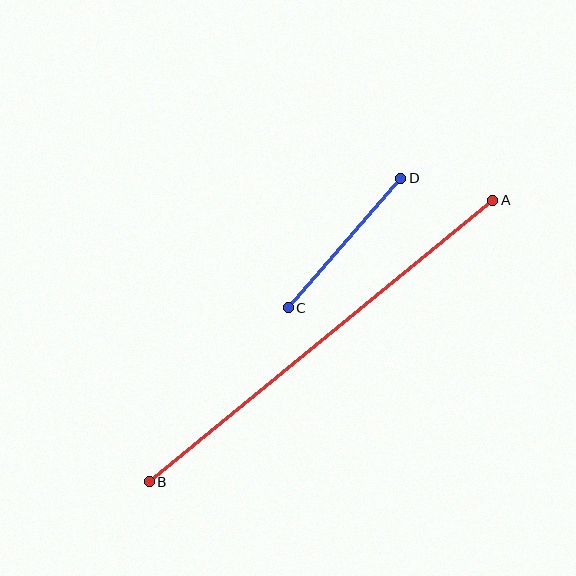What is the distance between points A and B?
The distance is approximately 444 pixels.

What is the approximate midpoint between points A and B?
The midpoint is at approximately (321, 341) pixels.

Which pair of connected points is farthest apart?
Points A and B are farthest apart.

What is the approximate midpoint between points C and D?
The midpoint is at approximately (345, 243) pixels.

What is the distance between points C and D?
The distance is approximately 172 pixels.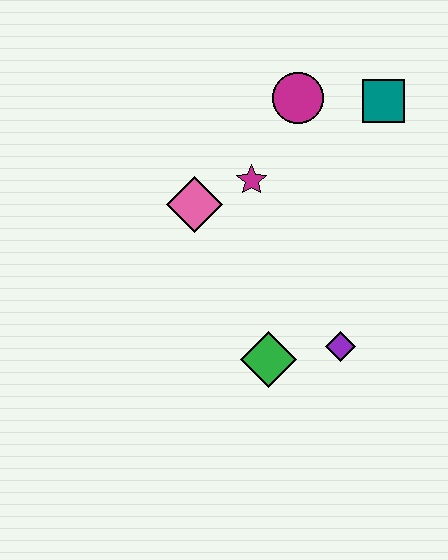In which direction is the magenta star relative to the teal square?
The magenta star is to the left of the teal square.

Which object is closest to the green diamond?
The purple diamond is closest to the green diamond.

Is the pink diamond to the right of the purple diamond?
No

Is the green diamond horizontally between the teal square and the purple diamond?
No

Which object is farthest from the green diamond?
The teal square is farthest from the green diamond.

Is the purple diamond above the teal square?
No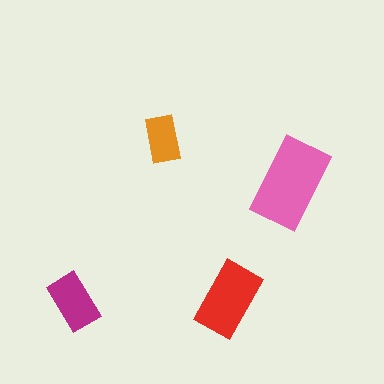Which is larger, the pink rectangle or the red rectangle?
The pink one.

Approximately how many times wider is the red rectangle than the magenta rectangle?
About 1.5 times wider.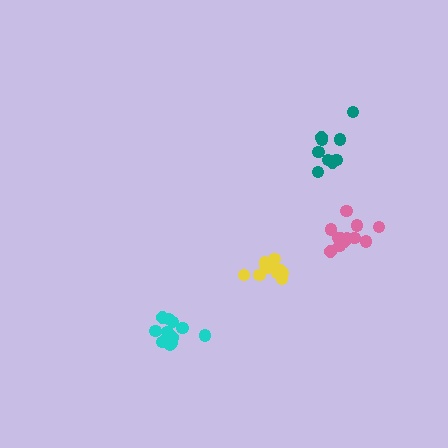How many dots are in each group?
Group 1: 11 dots, Group 2: 12 dots, Group 3: 9 dots, Group 4: 12 dots (44 total).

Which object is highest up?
The teal cluster is topmost.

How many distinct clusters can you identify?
There are 4 distinct clusters.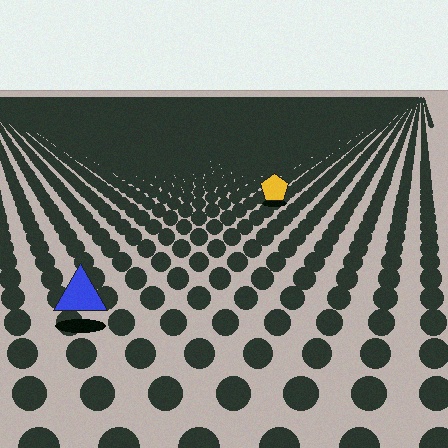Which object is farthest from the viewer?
The yellow pentagon is farthest from the viewer. It appears smaller and the ground texture around it is denser.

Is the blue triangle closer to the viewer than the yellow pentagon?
Yes. The blue triangle is closer — you can tell from the texture gradient: the ground texture is coarser near it.